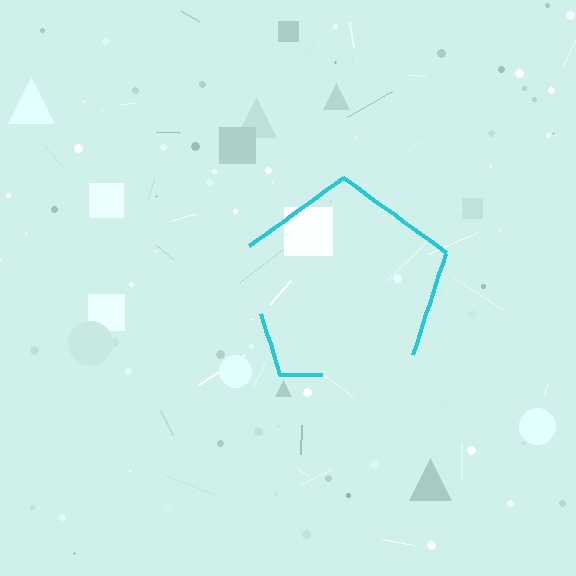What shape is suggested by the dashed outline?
The dashed outline suggests a pentagon.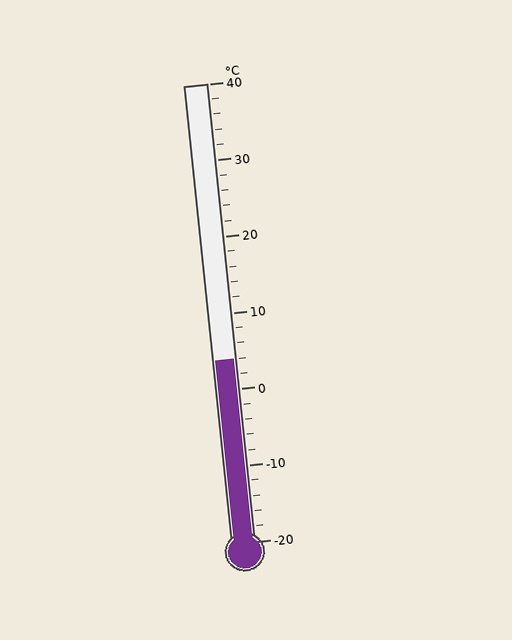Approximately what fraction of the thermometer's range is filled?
The thermometer is filled to approximately 40% of its range.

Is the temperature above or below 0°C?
The temperature is above 0°C.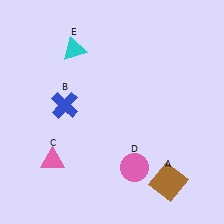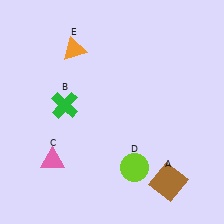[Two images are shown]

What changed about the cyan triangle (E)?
In Image 1, E is cyan. In Image 2, it changed to orange.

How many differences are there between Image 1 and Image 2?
There are 3 differences between the two images.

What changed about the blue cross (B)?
In Image 1, B is blue. In Image 2, it changed to green.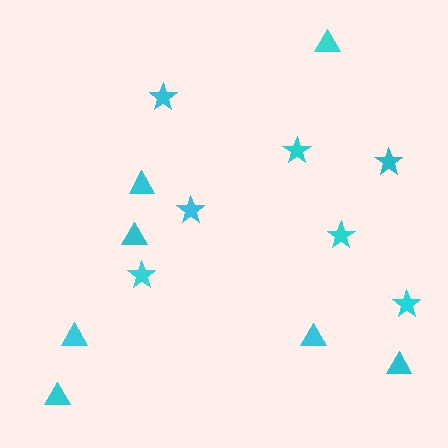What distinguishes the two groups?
There are 2 groups: one group of triangles (7) and one group of stars (7).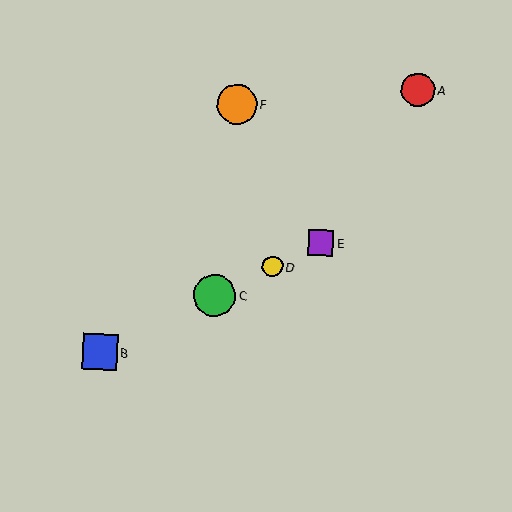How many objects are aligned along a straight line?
4 objects (B, C, D, E) are aligned along a straight line.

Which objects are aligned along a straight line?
Objects B, C, D, E are aligned along a straight line.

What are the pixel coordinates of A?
Object A is at (418, 90).